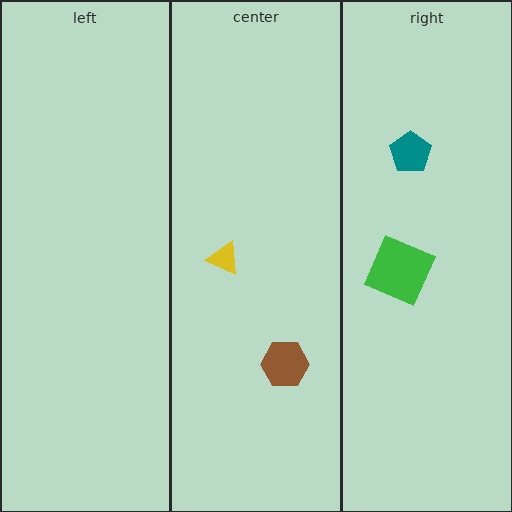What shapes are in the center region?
The brown hexagon, the yellow triangle.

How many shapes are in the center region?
2.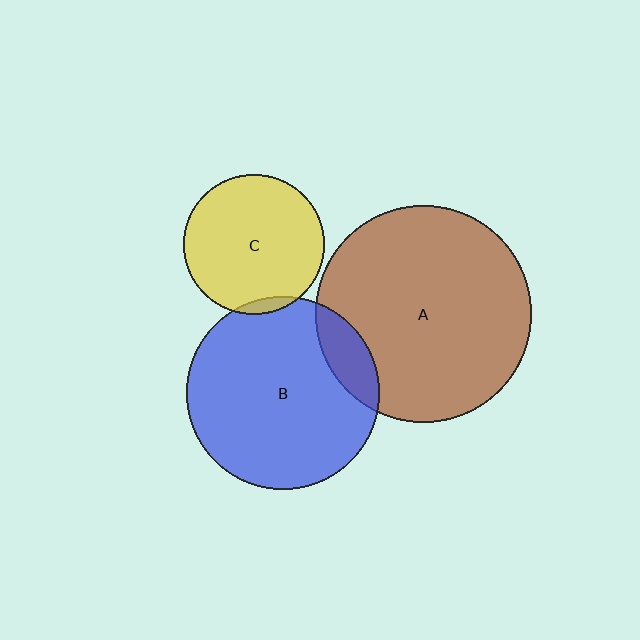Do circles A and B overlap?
Yes.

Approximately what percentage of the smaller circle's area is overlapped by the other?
Approximately 15%.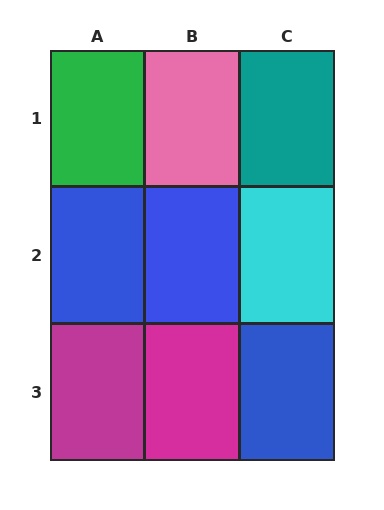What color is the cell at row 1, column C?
Teal.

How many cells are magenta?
2 cells are magenta.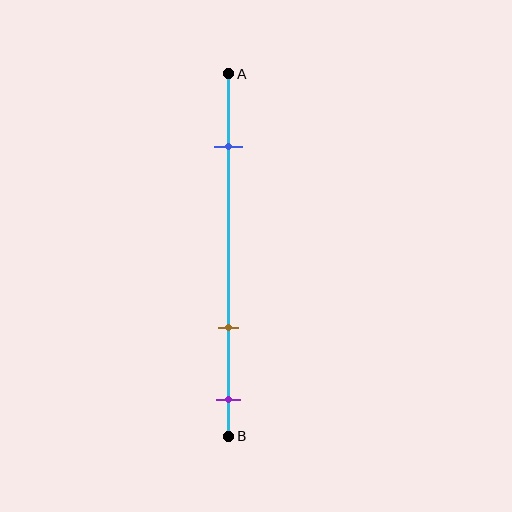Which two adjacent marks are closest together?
The brown and purple marks are the closest adjacent pair.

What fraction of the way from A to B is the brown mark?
The brown mark is approximately 70% (0.7) of the way from A to B.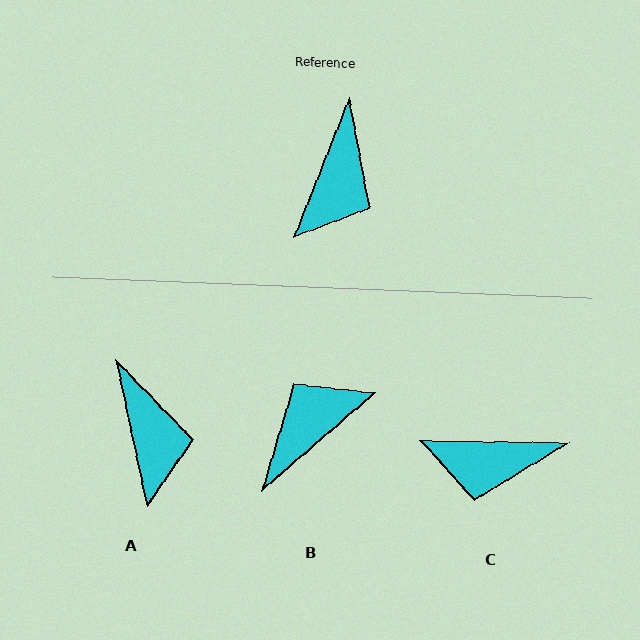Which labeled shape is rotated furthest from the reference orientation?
B, about 153 degrees away.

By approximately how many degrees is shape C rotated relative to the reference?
Approximately 69 degrees clockwise.